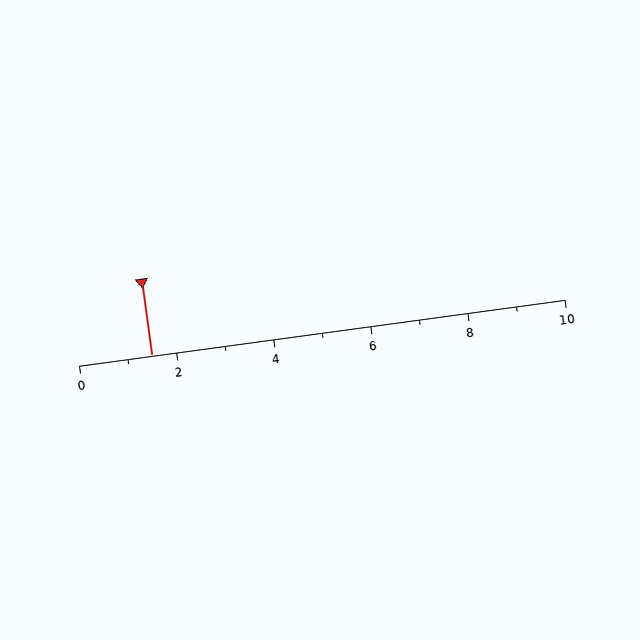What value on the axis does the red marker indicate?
The marker indicates approximately 1.5.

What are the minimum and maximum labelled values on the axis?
The axis runs from 0 to 10.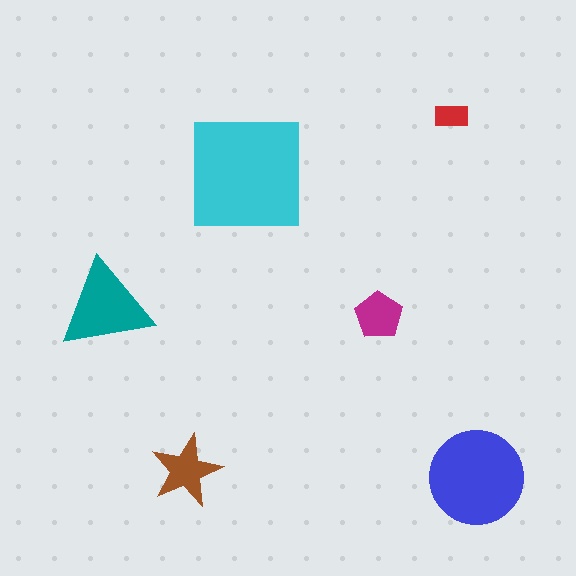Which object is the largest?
The cyan square.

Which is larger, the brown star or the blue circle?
The blue circle.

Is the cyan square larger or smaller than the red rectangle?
Larger.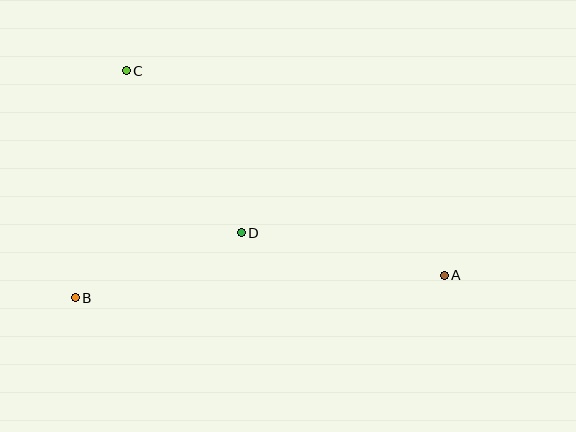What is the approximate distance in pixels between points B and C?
The distance between B and C is approximately 233 pixels.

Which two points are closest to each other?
Points B and D are closest to each other.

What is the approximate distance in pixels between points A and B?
The distance between A and B is approximately 370 pixels.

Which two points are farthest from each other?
Points A and C are farthest from each other.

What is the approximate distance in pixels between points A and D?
The distance between A and D is approximately 208 pixels.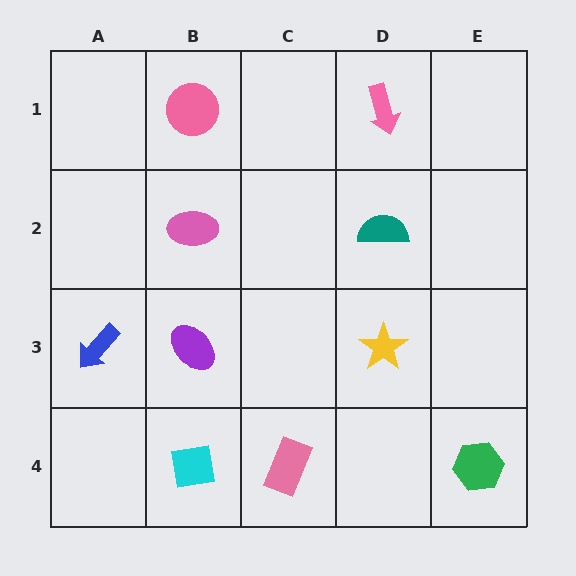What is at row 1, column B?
A pink circle.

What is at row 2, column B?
A pink ellipse.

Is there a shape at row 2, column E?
No, that cell is empty.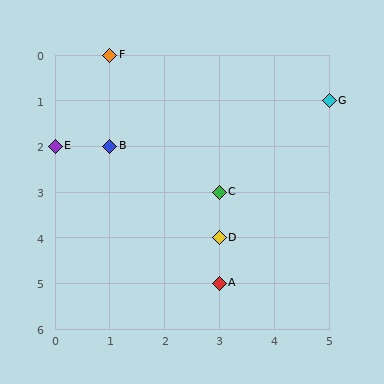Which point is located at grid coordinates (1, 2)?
Point B is at (1, 2).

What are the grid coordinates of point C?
Point C is at grid coordinates (3, 3).